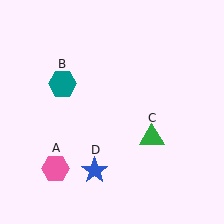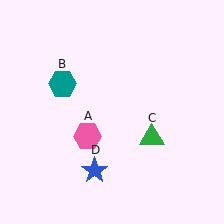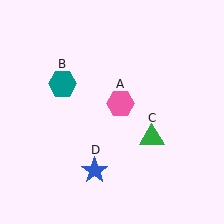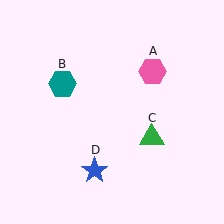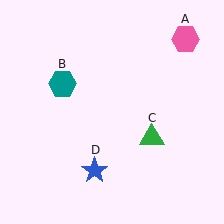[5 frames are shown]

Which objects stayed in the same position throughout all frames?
Teal hexagon (object B) and green triangle (object C) and blue star (object D) remained stationary.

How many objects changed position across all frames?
1 object changed position: pink hexagon (object A).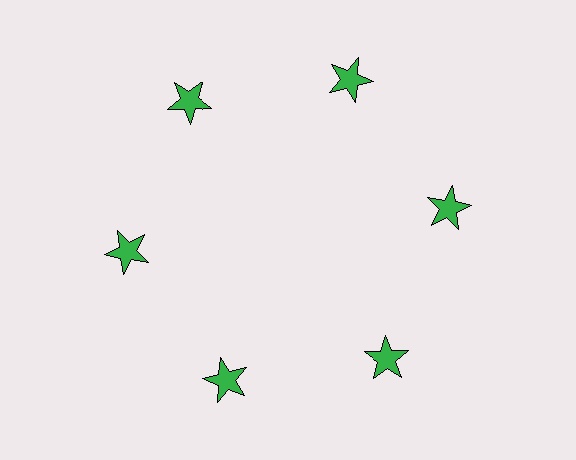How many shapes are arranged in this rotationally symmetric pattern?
There are 6 shapes, arranged in 6 groups of 1.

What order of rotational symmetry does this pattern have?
This pattern has 6-fold rotational symmetry.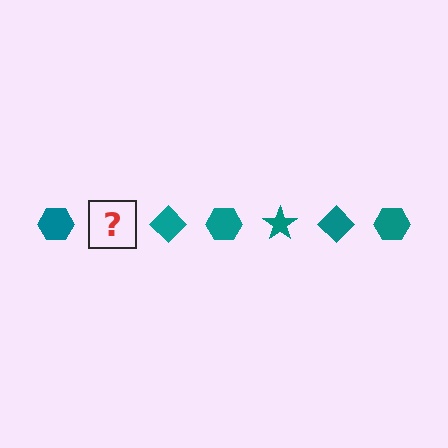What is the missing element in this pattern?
The missing element is a teal star.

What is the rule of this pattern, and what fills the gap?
The rule is that the pattern cycles through hexagon, star, diamond shapes in teal. The gap should be filled with a teal star.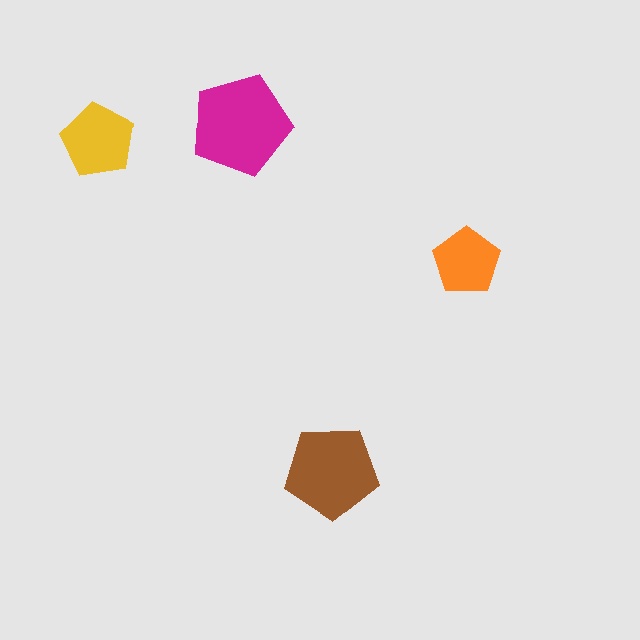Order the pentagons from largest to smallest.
the magenta one, the brown one, the yellow one, the orange one.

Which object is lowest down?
The brown pentagon is bottommost.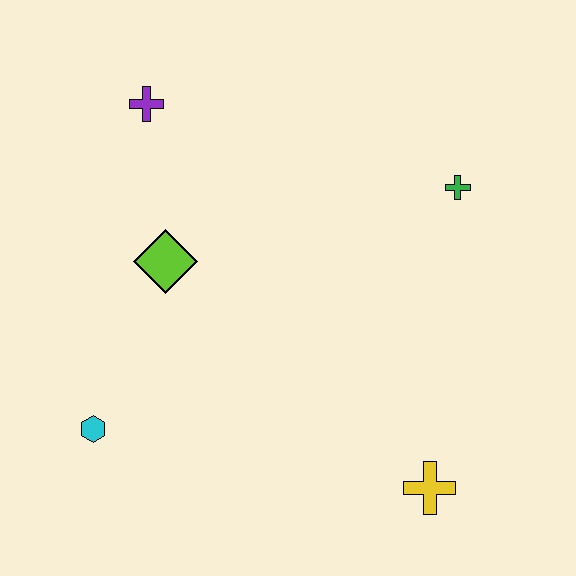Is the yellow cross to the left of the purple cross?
No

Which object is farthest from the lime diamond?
The yellow cross is farthest from the lime diamond.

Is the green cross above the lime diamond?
Yes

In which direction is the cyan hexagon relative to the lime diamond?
The cyan hexagon is below the lime diamond.